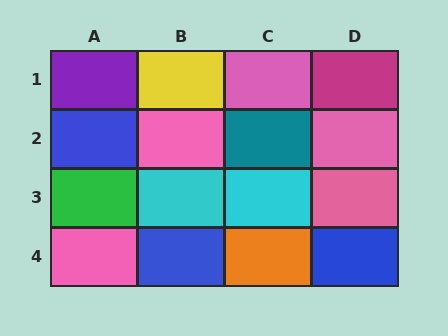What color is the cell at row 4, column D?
Blue.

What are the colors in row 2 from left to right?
Blue, pink, teal, pink.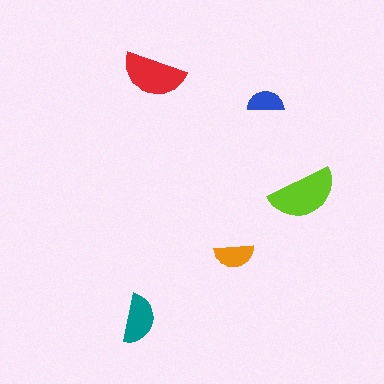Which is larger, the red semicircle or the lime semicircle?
The lime one.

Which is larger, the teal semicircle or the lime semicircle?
The lime one.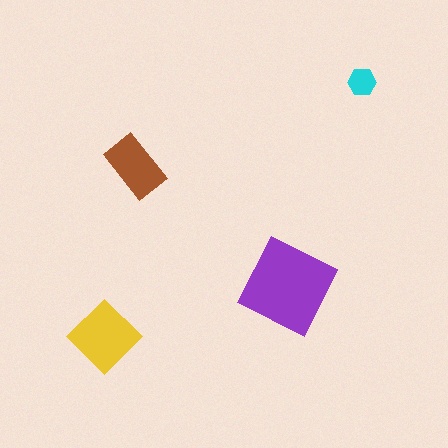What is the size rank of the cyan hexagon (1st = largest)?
4th.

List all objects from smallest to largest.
The cyan hexagon, the brown rectangle, the yellow diamond, the purple square.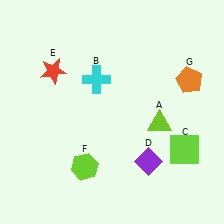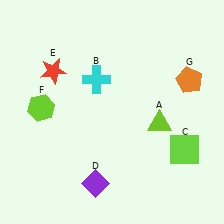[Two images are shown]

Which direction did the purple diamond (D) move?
The purple diamond (D) moved left.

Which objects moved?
The objects that moved are: the purple diamond (D), the lime hexagon (F).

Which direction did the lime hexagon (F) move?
The lime hexagon (F) moved up.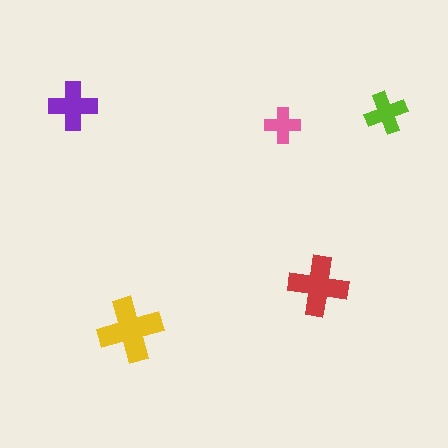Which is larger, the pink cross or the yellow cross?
The yellow one.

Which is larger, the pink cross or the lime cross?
The lime one.